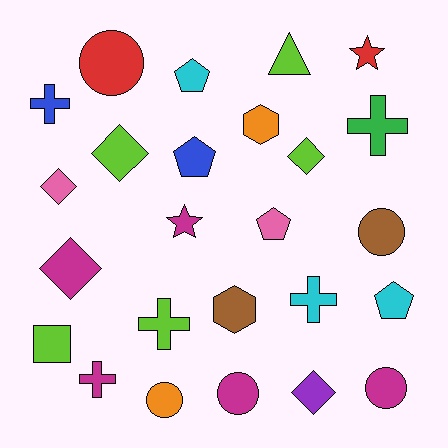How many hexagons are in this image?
There are 2 hexagons.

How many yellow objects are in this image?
There are no yellow objects.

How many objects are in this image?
There are 25 objects.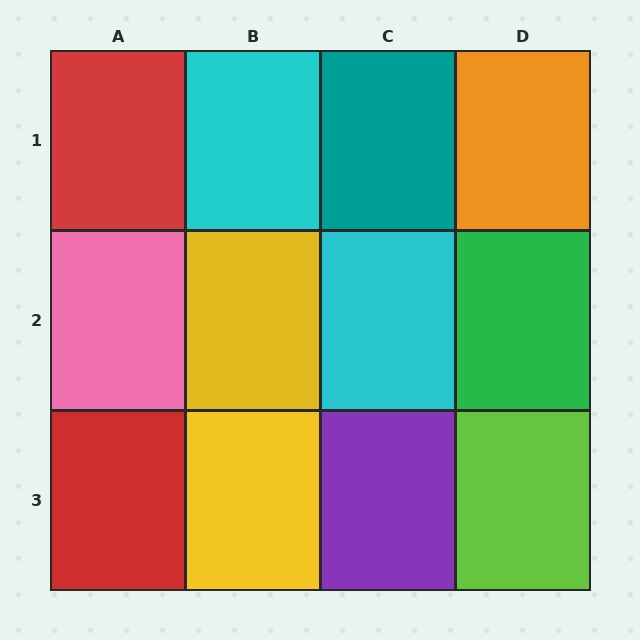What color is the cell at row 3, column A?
Red.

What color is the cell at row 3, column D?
Lime.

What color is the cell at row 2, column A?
Pink.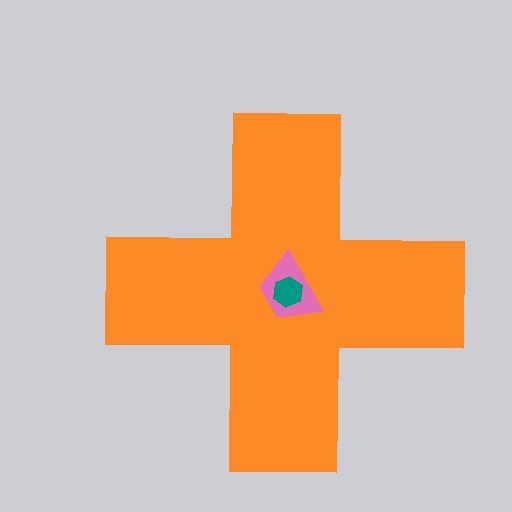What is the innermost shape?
The teal hexagon.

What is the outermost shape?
The orange cross.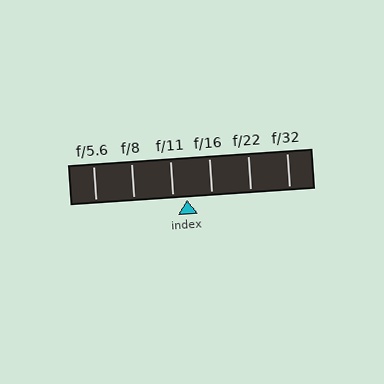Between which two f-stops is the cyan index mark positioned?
The index mark is between f/11 and f/16.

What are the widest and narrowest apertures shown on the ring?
The widest aperture shown is f/5.6 and the narrowest is f/32.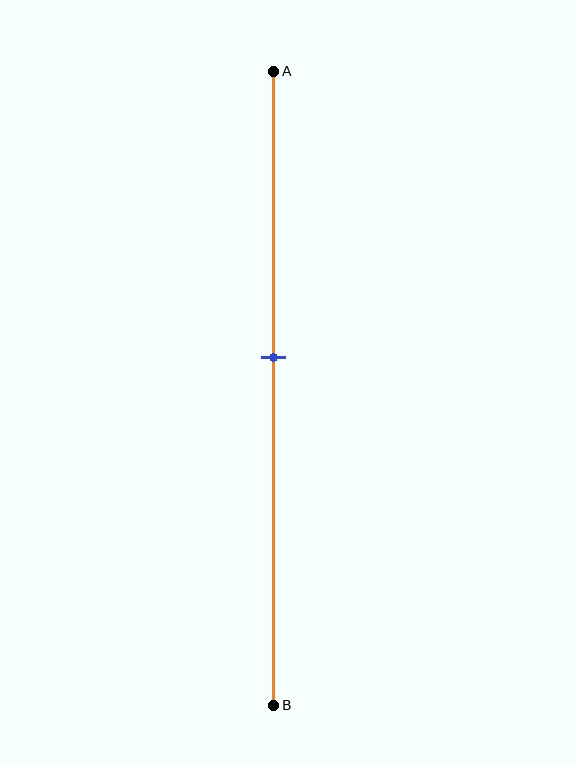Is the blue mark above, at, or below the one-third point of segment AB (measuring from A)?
The blue mark is below the one-third point of segment AB.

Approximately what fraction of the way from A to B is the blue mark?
The blue mark is approximately 45% of the way from A to B.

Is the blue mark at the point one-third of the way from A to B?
No, the mark is at about 45% from A, not at the 33% one-third point.